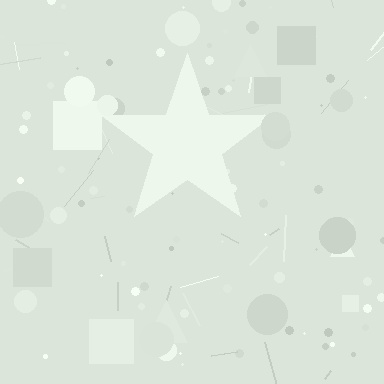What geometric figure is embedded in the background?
A star is embedded in the background.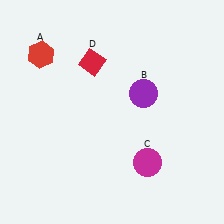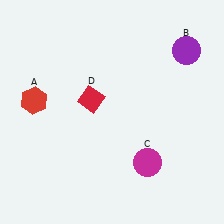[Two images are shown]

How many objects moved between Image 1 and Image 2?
3 objects moved between the two images.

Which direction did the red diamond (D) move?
The red diamond (D) moved down.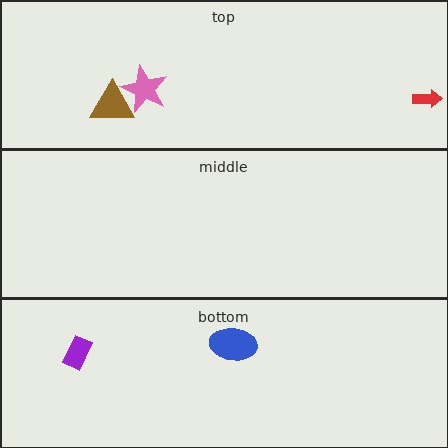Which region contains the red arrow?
The top region.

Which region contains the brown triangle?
The top region.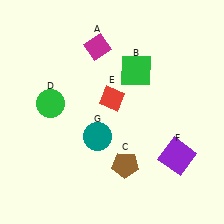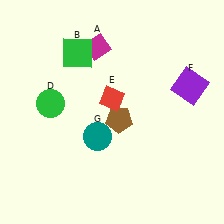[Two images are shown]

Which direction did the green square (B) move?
The green square (B) moved left.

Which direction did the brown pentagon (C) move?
The brown pentagon (C) moved up.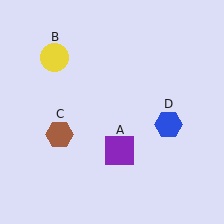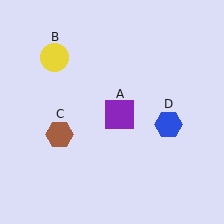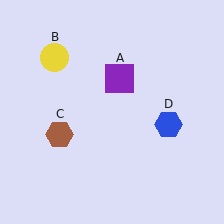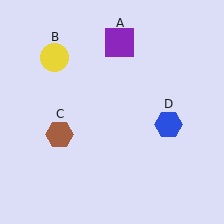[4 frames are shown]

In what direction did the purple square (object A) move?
The purple square (object A) moved up.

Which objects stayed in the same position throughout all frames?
Yellow circle (object B) and brown hexagon (object C) and blue hexagon (object D) remained stationary.